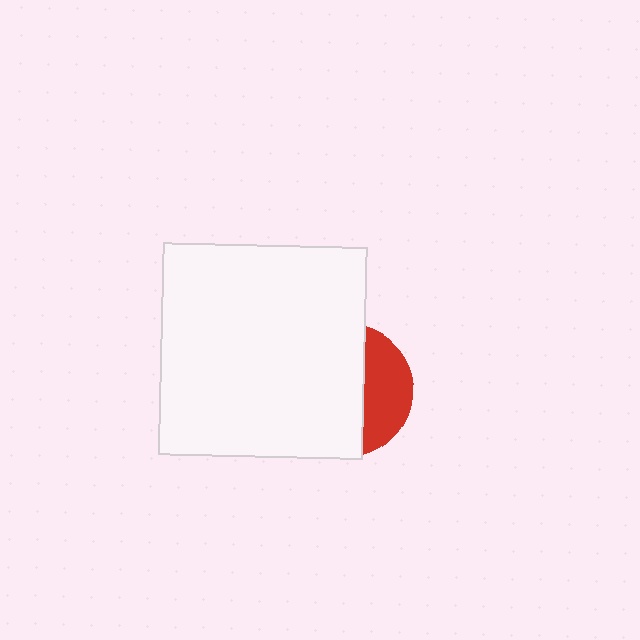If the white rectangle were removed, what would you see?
You would see the complete red circle.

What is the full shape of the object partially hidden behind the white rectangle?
The partially hidden object is a red circle.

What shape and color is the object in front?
The object in front is a white rectangle.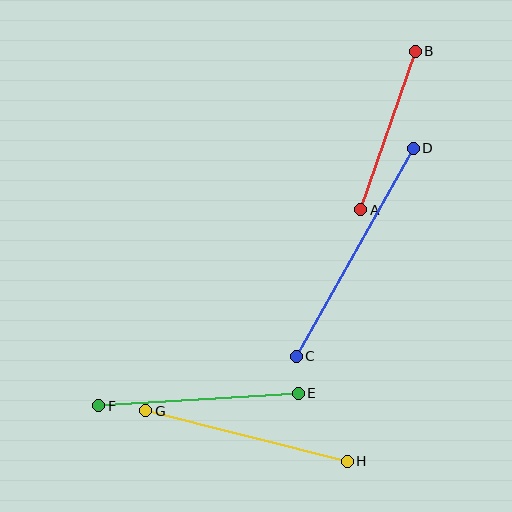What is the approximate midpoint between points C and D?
The midpoint is at approximately (355, 252) pixels.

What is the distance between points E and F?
The distance is approximately 200 pixels.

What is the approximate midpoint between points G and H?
The midpoint is at approximately (246, 436) pixels.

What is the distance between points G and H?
The distance is approximately 207 pixels.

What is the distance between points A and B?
The distance is approximately 167 pixels.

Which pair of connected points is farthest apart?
Points C and D are farthest apart.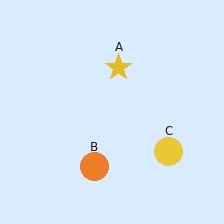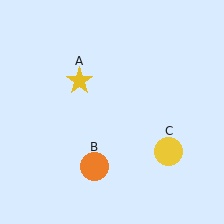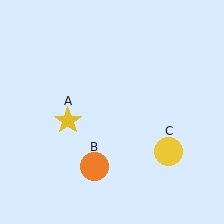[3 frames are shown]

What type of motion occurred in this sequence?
The yellow star (object A) rotated counterclockwise around the center of the scene.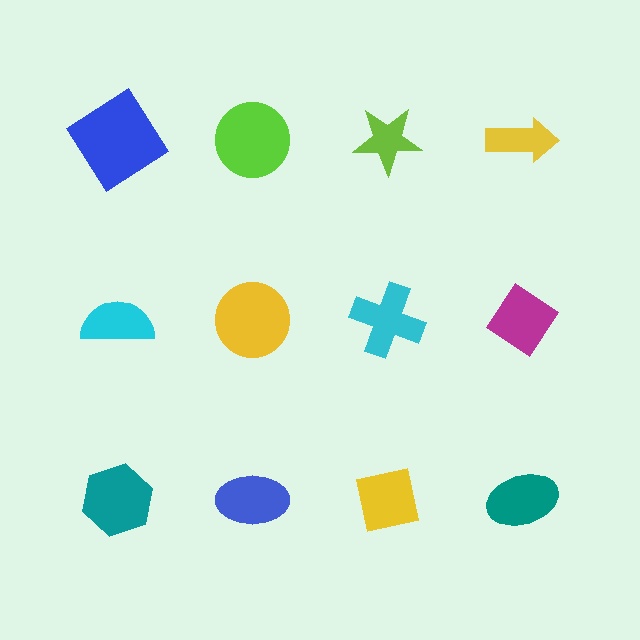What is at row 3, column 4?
A teal ellipse.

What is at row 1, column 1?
A blue diamond.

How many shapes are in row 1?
4 shapes.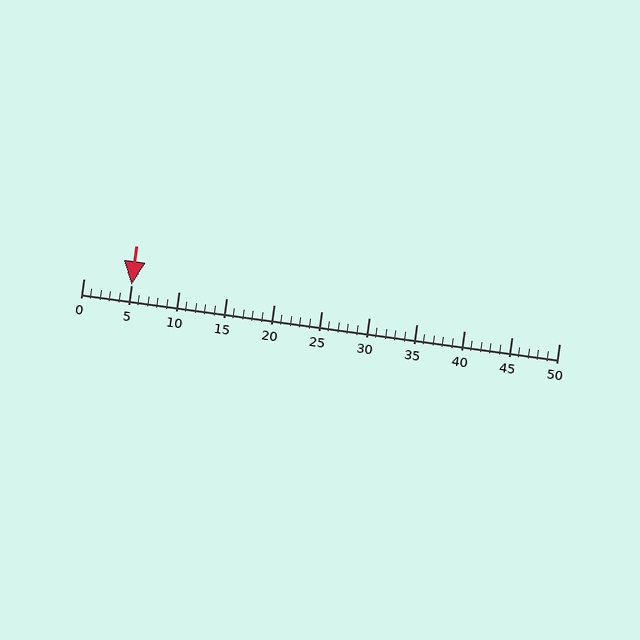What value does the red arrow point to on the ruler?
The red arrow points to approximately 5.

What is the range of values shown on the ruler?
The ruler shows values from 0 to 50.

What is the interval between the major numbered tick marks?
The major tick marks are spaced 5 units apart.